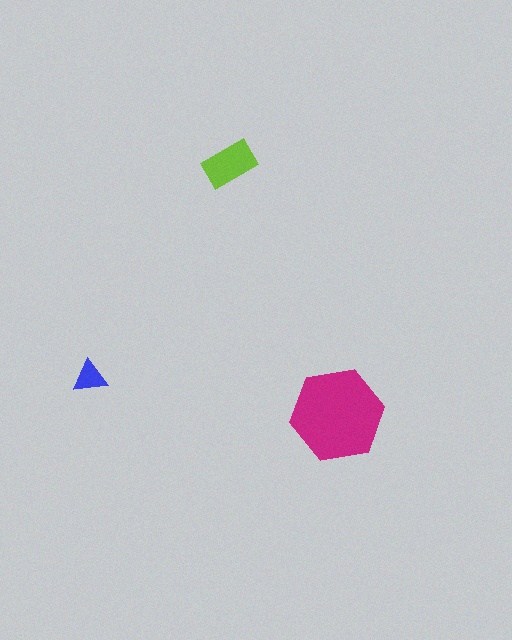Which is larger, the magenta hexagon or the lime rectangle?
The magenta hexagon.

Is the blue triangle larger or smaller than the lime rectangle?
Smaller.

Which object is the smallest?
The blue triangle.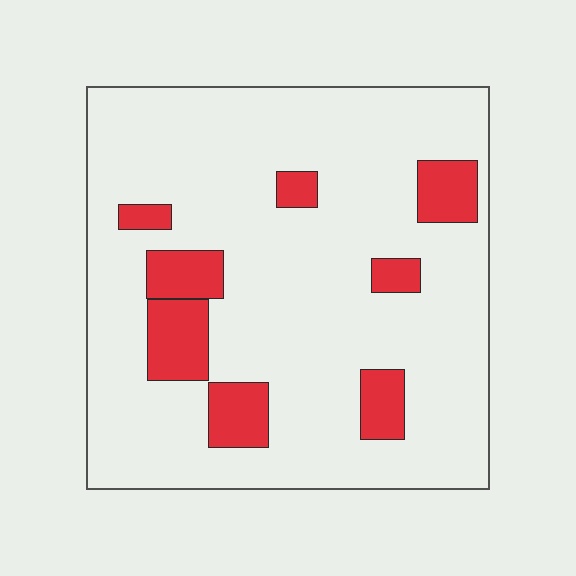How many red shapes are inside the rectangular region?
8.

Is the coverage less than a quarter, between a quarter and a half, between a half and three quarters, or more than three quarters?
Less than a quarter.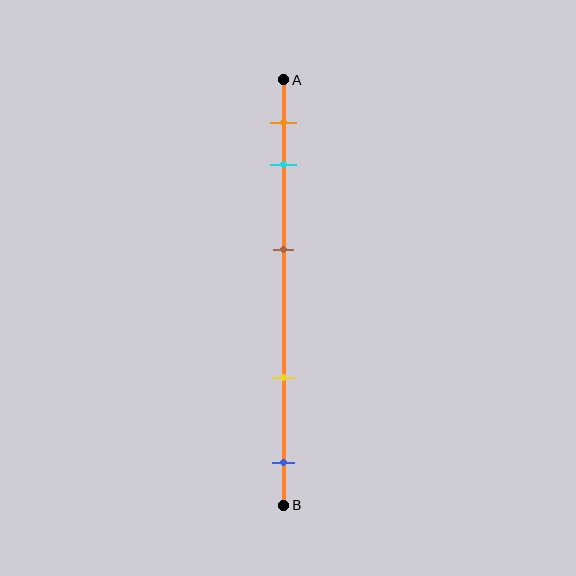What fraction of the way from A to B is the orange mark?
The orange mark is approximately 10% (0.1) of the way from A to B.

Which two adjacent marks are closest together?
The orange and cyan marks are the closest adjacent pair.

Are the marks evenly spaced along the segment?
No, the marks are not evenly spaced.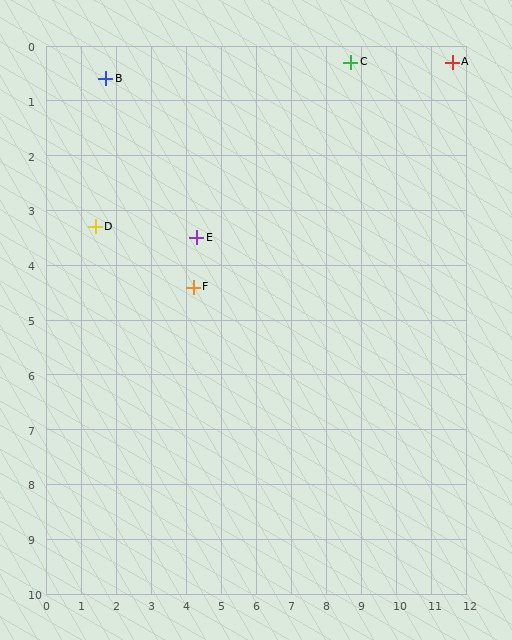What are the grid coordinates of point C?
Point C is at approximately (8.7, 0.3).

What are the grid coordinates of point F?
Point F is at approximately (4.2, 4.4).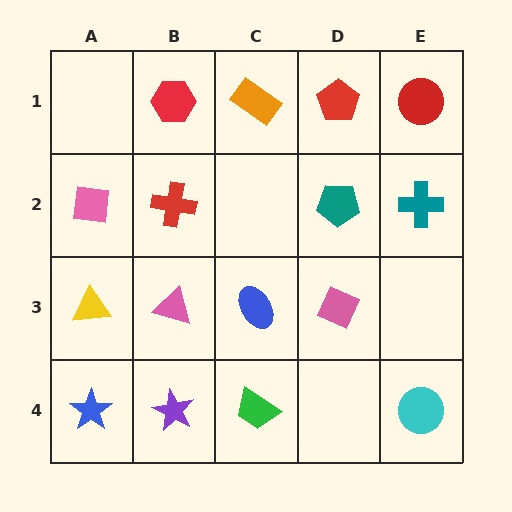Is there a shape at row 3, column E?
No, that cell is empty.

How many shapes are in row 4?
4 shapes.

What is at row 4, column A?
A blue star.